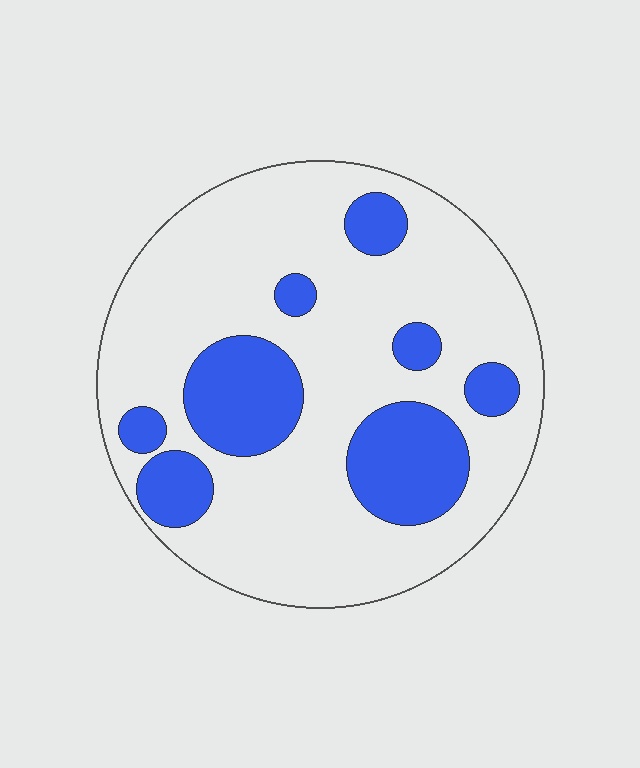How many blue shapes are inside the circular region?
8.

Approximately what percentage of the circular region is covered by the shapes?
Approximately 25%.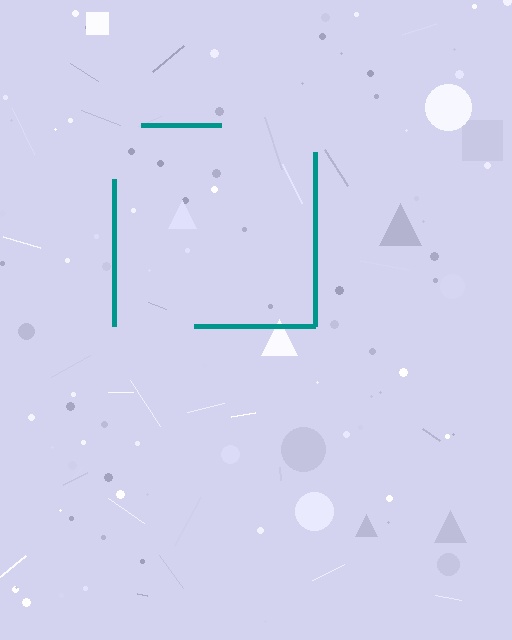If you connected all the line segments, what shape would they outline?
They would outline a square.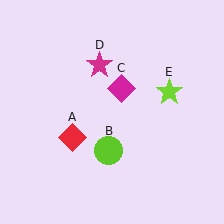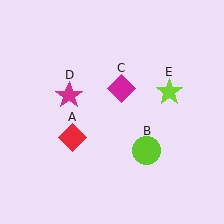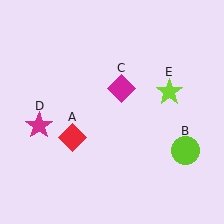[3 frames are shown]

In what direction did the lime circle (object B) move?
The lime circle (object B) moved right.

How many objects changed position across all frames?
2 objects changed position: lime circle (object B), magenta star (object D).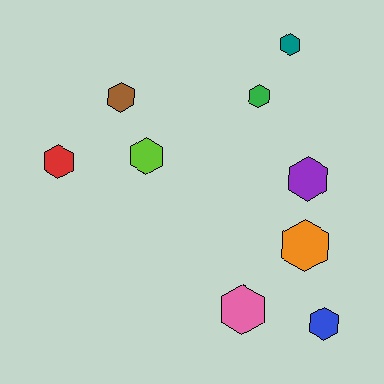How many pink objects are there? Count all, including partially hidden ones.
There is 1 pink object.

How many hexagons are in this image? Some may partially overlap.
There are 9 hexagons.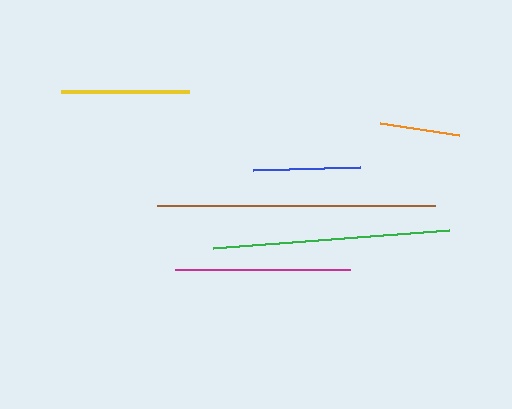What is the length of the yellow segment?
The yellow segment is approximately 128 pixels long.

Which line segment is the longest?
The brown line is the longest at approximately 277 pixels.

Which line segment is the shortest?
The orange line is the shortest at approximately 80 pixels.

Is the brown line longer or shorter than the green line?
The brown line is longer than the green line.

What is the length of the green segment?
The green segment is approximately 237 pixels long.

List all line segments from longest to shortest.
From longest to shortest: brown, green, magenta, yellow, blue, orange.